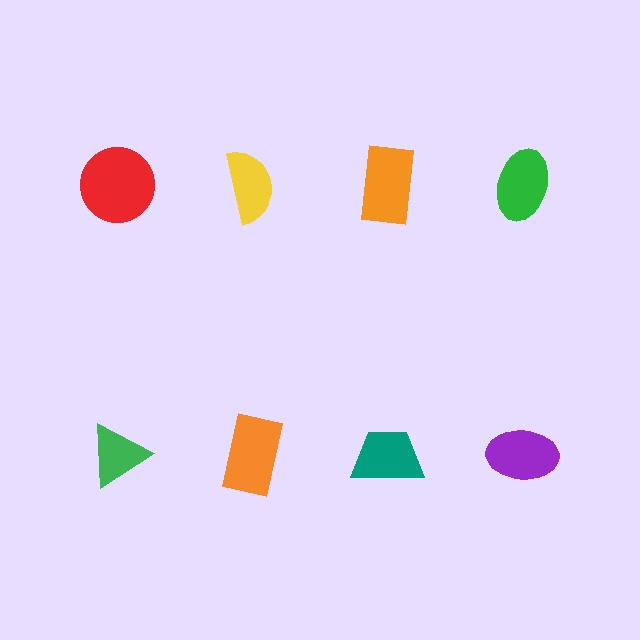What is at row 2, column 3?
A teal trapezoid.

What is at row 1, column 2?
A yellow semicircle.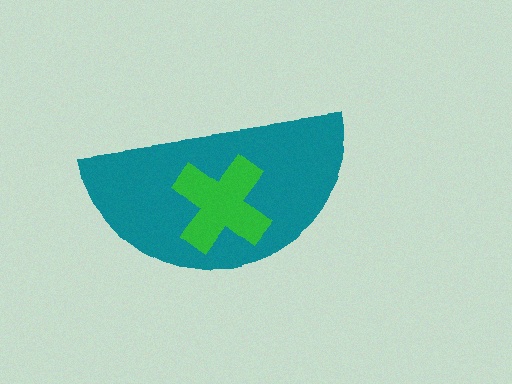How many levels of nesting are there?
2.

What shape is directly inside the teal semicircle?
The green cross.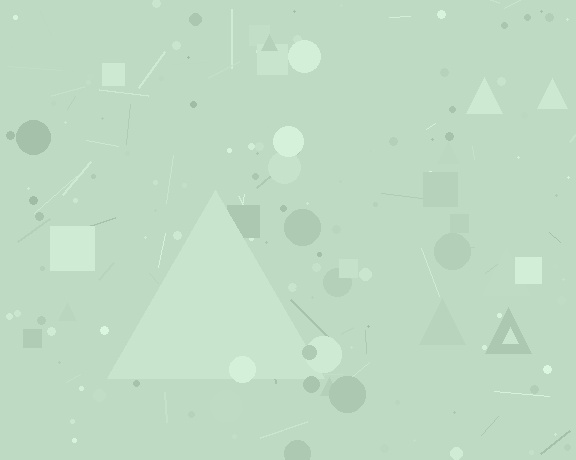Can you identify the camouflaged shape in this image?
The camouflaged shape is a triangle.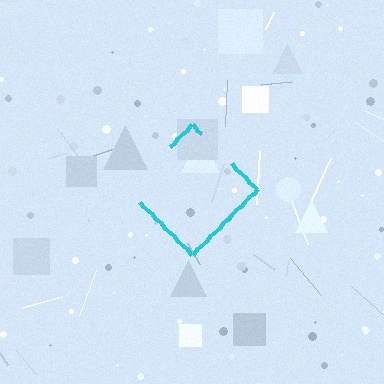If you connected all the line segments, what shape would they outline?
They would outline a diamond.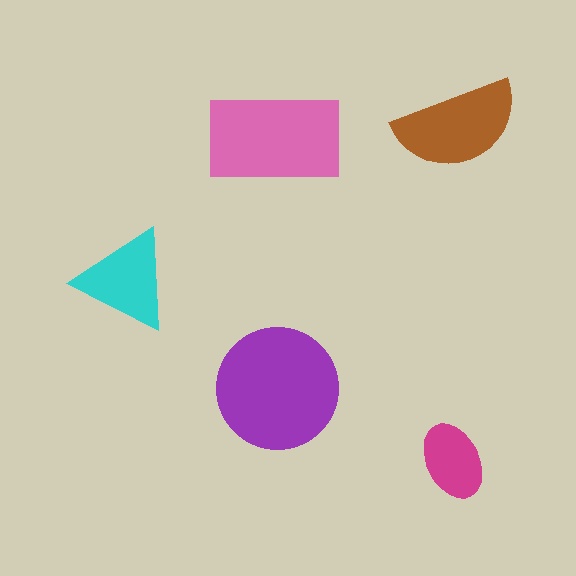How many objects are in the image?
There are 5 objects in the image.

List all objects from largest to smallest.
The purple circle, the pink rectangle, the brown semicircle, the cyan triangle, the magenta ellipse.